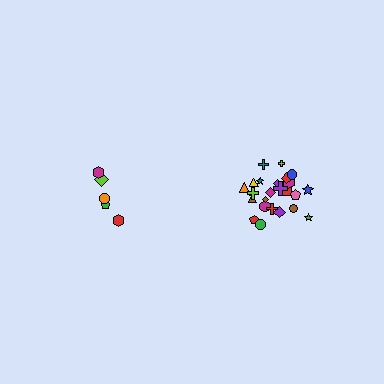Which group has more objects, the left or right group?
The right group.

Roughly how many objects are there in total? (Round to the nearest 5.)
Roughly 30 objects in total.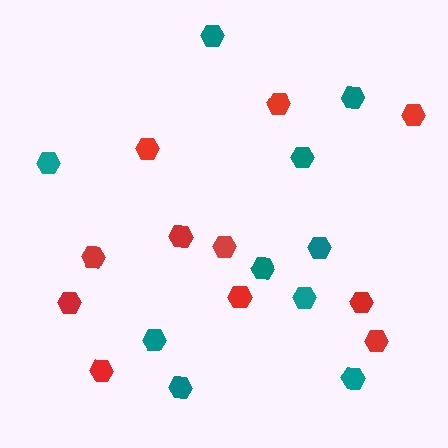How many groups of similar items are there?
There are 2 groups: one group of red hexagons (11) and one group of teal hexagons (10).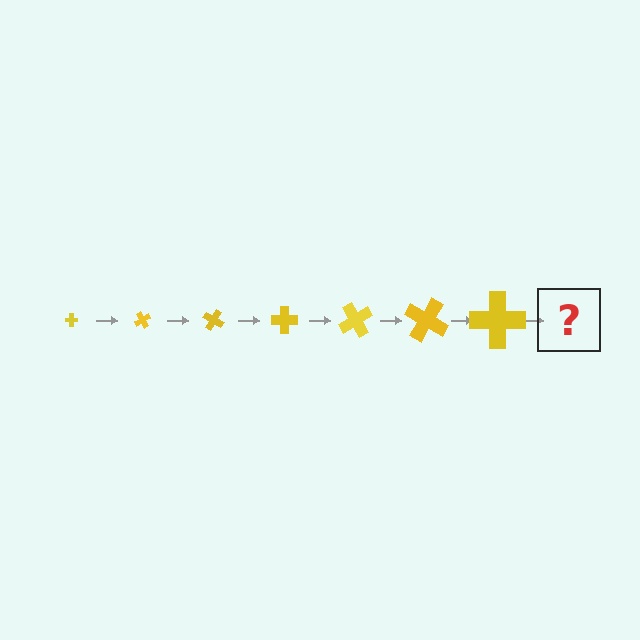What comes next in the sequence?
The next element should be a cross, larger than the previous one and rotated 420 degrees from the start.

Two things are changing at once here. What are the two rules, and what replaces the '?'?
The two rules are that the cross grows larger each step and it rotates 60 degrees each step. The '?' should be a cross, larger than the previous one and rotated 420 degrees from the start.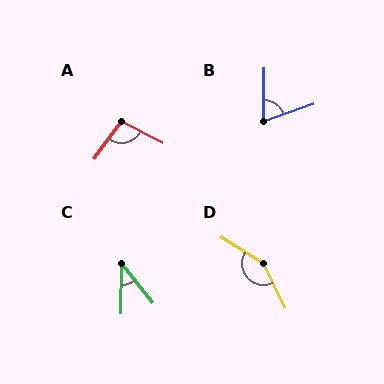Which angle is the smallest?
C, at approximately 38 degrees.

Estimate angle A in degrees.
Approximately 99 degrees.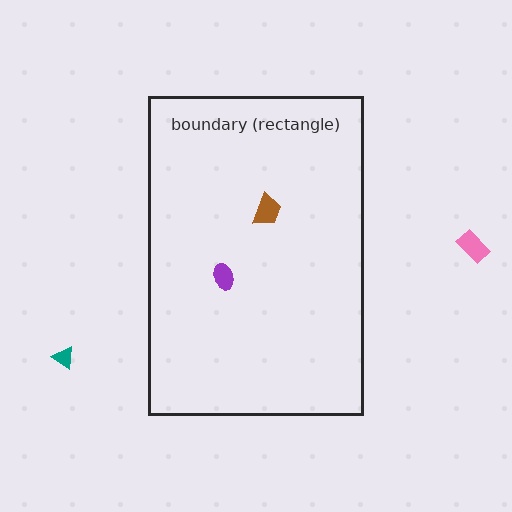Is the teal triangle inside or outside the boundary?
Outside.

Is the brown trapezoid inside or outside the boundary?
Inside.